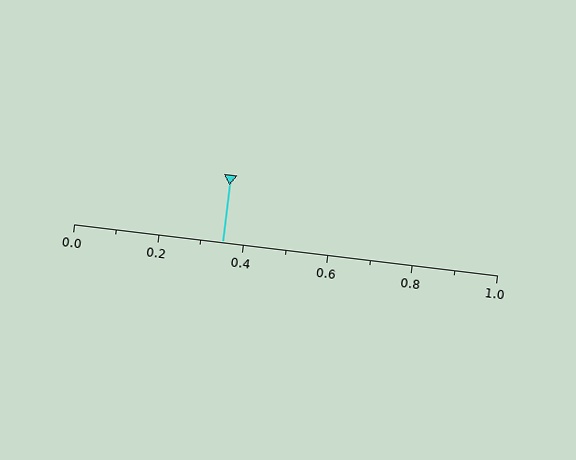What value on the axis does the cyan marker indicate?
The marker indicates approximately 0.35.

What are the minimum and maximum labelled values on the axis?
The axis runs from 0.0 to 1.0.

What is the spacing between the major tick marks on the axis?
The major ticks are spaced 0.2 apart.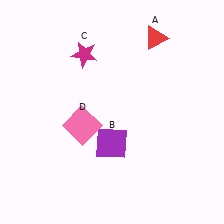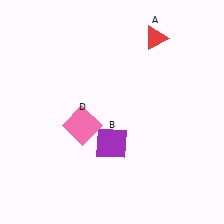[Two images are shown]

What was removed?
The magenta star (C) was removed in Image 2.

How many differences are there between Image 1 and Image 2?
There is 1 difference between the two images.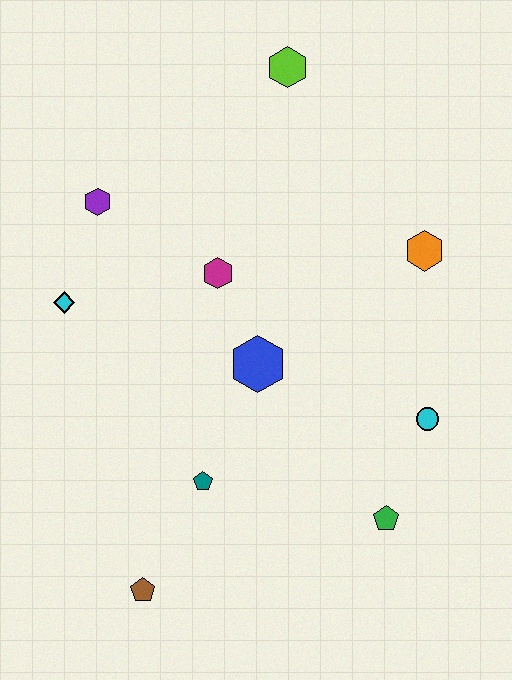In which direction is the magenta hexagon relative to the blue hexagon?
The magenta hexagon is above the blue hexagon.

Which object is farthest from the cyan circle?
The purple hexagon is farthest from the cyan circle.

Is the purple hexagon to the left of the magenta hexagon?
Yes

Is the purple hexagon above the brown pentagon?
Yes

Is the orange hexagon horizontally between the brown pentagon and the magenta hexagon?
No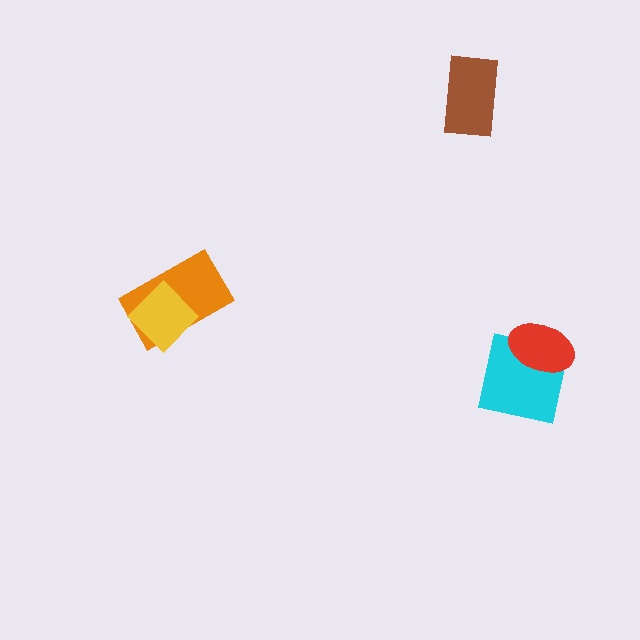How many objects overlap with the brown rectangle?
0 objects overlap with the brown rectangle.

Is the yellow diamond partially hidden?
No, no other shape covers it.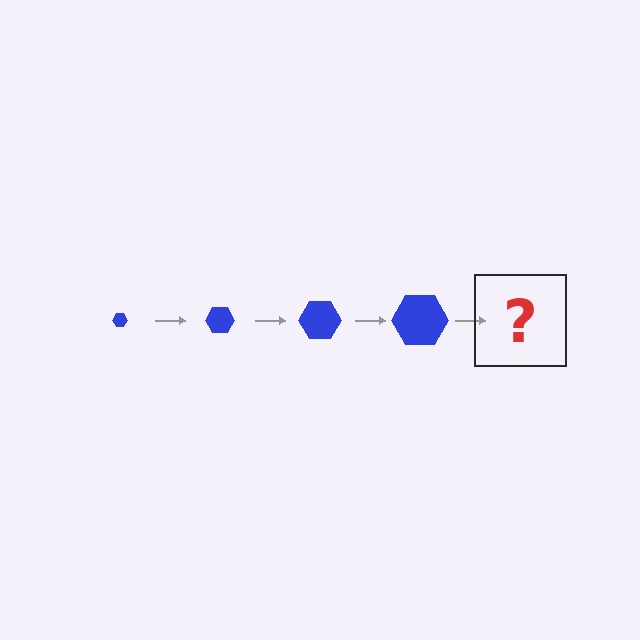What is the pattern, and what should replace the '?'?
The pattern is that the hexagon gets progressively larger each step. The '?' should be a blue hexagon, larger than the previous one.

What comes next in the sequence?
The next element should be a blue hexagon, larger than the previous one.